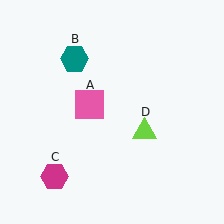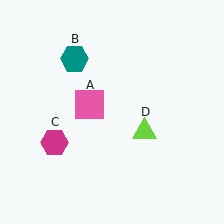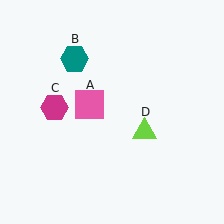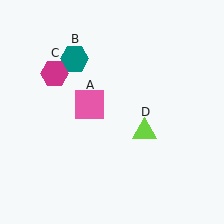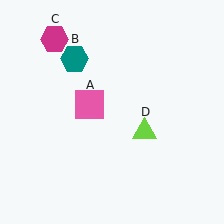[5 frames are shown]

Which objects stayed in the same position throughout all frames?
Pink square (object A) and teal hexagon (object B) and lime triangle (object D) remained stationary.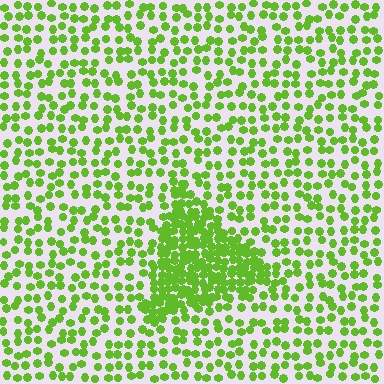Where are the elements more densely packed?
The elements are more densely packed inside the triangle boundary.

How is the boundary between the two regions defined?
The boundary is defined by a change in element density (approximately 2.5x ratio). All elements are the same color, size, and shape.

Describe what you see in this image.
The image contains small lime elements arranged at two different densities. A triangle-shaped region is visible where the elements are more densely packed than the surrounding area.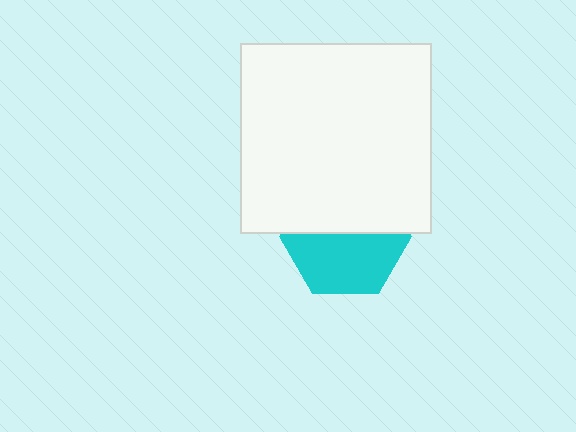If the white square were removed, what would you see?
You would see the complete cyan hexagon.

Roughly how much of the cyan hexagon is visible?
About half of it is visible (roughly 53%).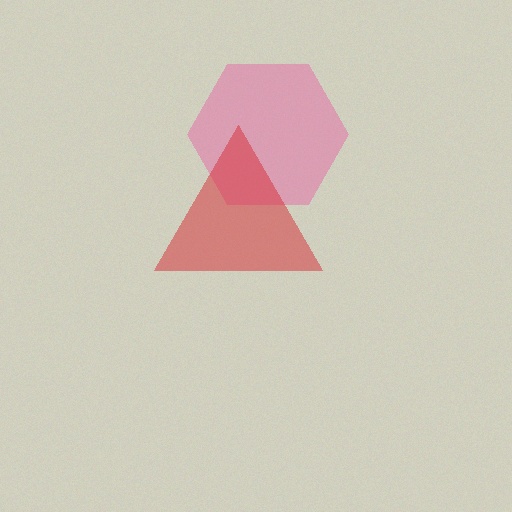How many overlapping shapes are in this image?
There are 2 overlapping shapes in the image.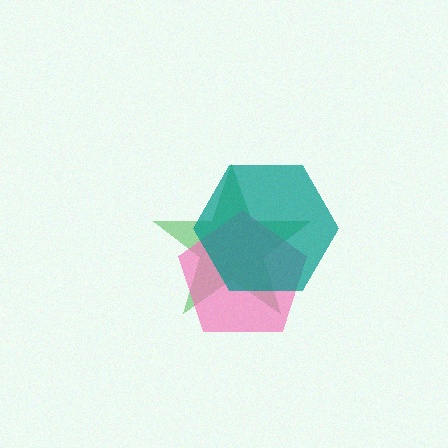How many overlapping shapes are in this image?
There are 3 overlapping shapes in the image.